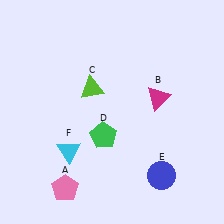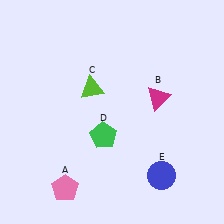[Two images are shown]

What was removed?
The cyan triangle (F) was removed in Image 2.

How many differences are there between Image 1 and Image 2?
There is 1 difference between the two images.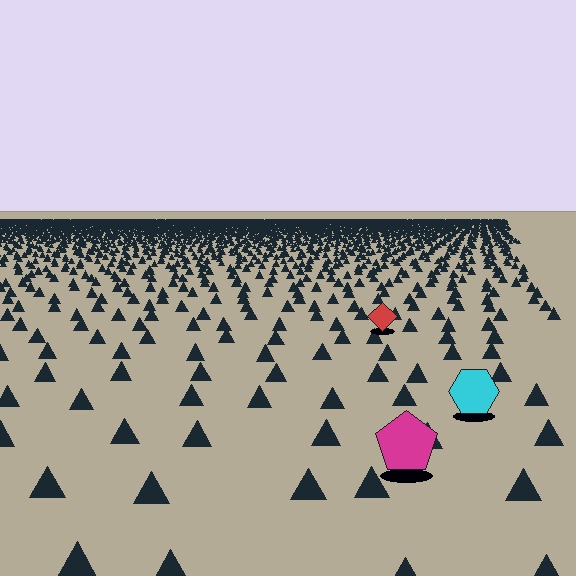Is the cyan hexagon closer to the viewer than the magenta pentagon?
No. The magenta pentagon is closer — you can tell from the texture gradient: the ground texture is coarser near it.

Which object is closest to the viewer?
The magenta pentagon is closest. The texture marks near it are larger and more spread out.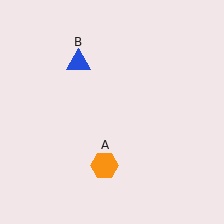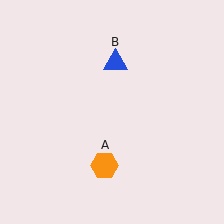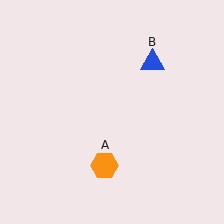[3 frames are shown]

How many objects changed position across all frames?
1 object changed position: blue triangle (object B).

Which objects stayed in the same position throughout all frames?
Orange hexagon (object A) remained stationary.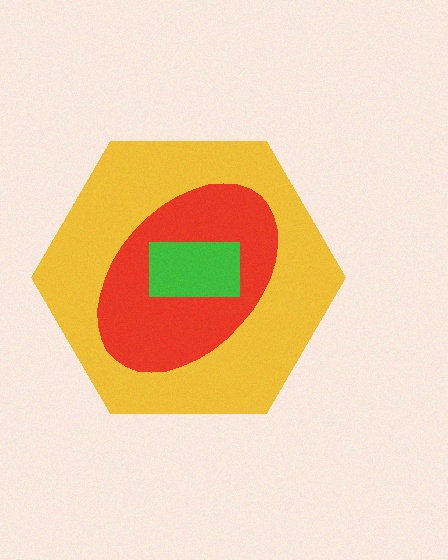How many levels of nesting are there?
3.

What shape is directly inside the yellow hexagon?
The red ellipse.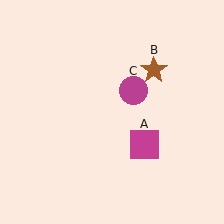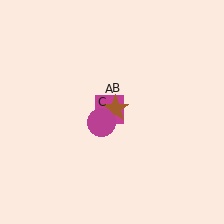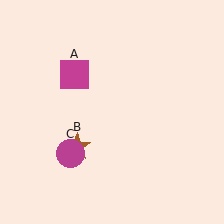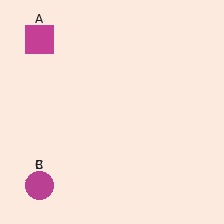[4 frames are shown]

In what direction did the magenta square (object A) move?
The magenta square (object A) moved up and to the left.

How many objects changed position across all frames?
3 objects changed position: magenta square (object A), brown star (object B), magenta circle (object C).